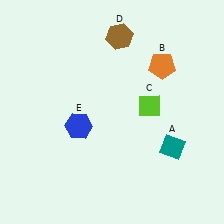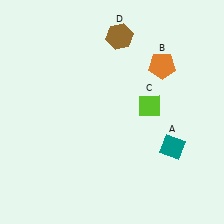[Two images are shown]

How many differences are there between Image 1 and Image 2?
There is 1 difference between the two images.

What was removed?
The blue hexagon (E) was removed in Image 2.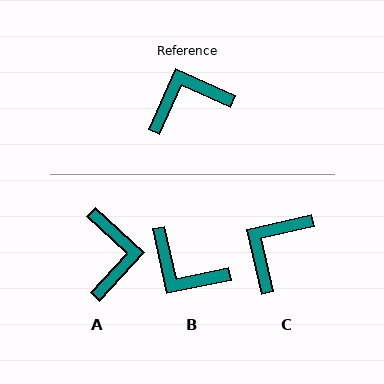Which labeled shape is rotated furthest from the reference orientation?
B, about 126 degrees away.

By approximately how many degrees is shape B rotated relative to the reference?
Approximately 126 degrees counter-clockwise.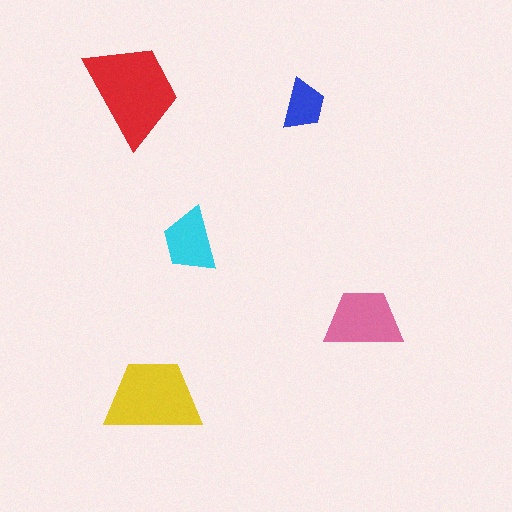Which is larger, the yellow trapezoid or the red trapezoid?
The red one.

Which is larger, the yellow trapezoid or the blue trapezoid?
The yellow one.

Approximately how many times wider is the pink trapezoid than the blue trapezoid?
About 1.5 times wider.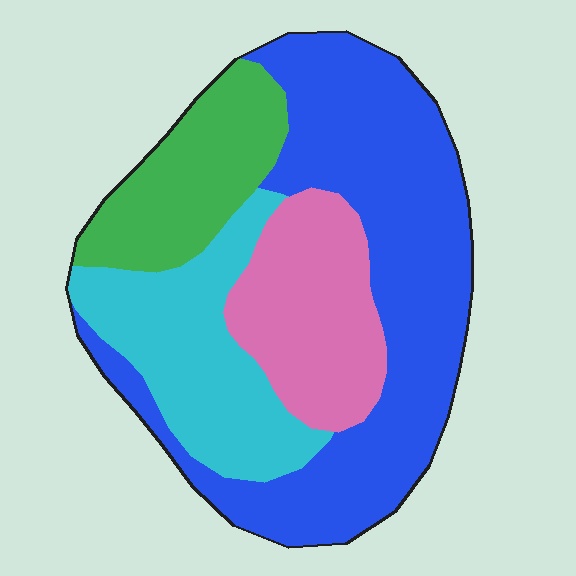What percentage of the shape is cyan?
Cyan takes up about one fifth (1/5) of the shape.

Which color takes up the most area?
Blue, at roughly 45%.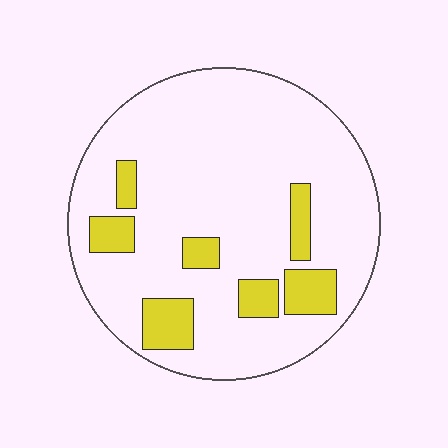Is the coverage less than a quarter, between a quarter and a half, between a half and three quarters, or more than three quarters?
Less than a quarter.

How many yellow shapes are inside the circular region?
7.